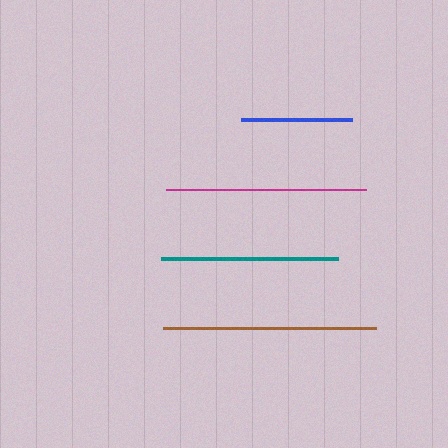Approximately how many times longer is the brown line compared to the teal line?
The brown line is approximately 1.2 times the length of the teal line.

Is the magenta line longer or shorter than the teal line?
The magenta line is longer than the teal line.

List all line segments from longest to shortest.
From longest to shortest: brown, magenta, teal, blue.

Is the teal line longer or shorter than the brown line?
The brown line is longer than the teal line.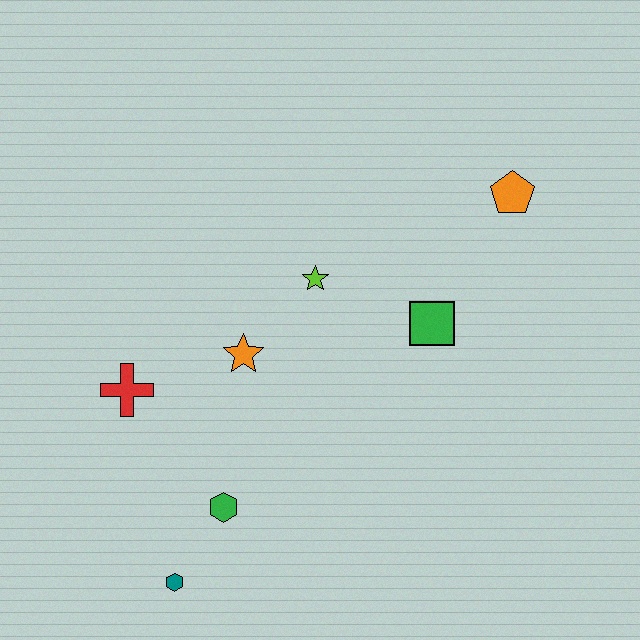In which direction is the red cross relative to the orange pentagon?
The red cross is to the left of the orange pentagon.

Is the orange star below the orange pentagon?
Yes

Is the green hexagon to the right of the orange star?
No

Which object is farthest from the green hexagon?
The orange pentagon is farthest from the green hexagon.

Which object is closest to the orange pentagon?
The green square is closest to the orange pentagon.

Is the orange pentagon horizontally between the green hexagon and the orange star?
No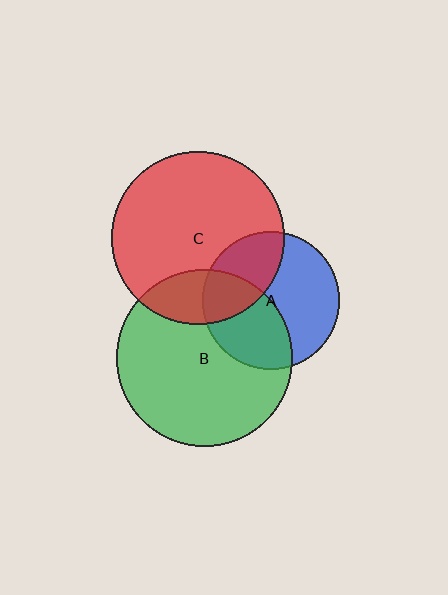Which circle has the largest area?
Circle B (green).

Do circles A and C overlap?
Yes.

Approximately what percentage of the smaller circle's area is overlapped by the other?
Approximately 35%.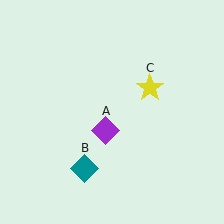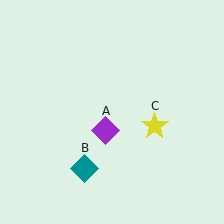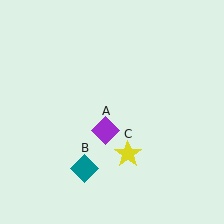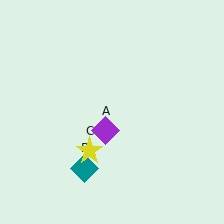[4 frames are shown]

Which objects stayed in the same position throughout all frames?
Purple diamond (object A) and teal diamond (object B) remained stationary.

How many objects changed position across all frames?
1 object changed position: yellow star (object C).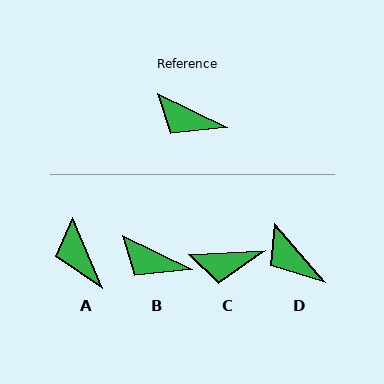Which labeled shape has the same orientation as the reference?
B.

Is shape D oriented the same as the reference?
No, it is off by about 23 degrees.